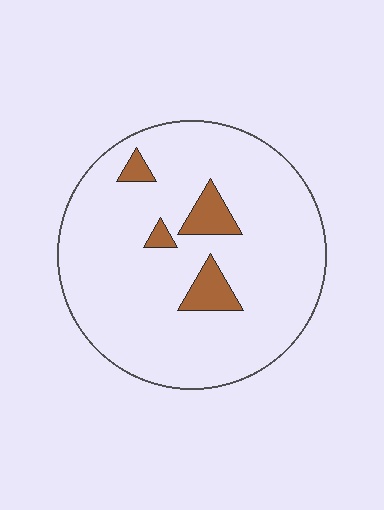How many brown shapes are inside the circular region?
4.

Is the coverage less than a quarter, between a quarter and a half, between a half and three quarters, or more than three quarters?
Less than a quarter.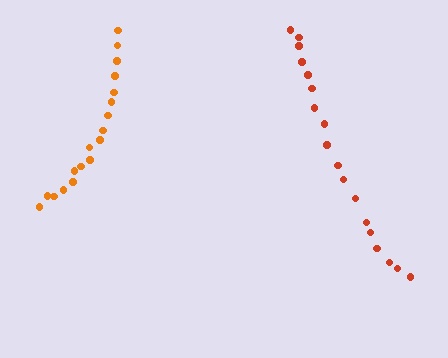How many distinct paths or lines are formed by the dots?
There are 2 distinct paths.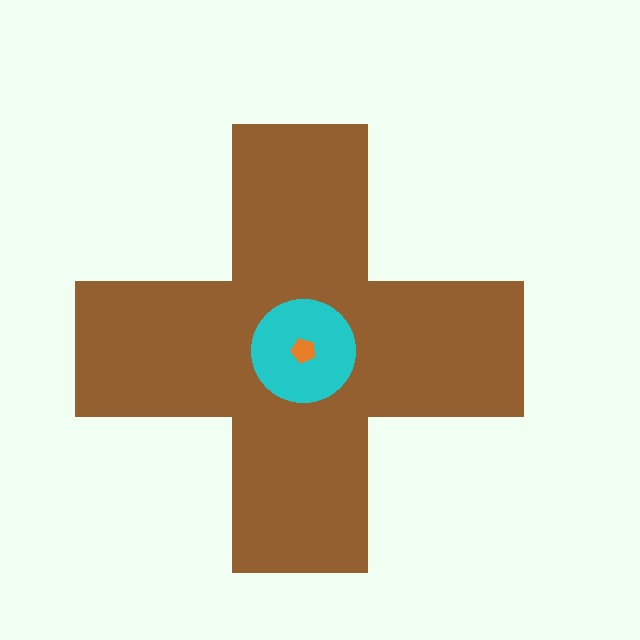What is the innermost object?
The orange pentagon.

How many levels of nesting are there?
3.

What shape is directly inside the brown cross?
The cyan circle.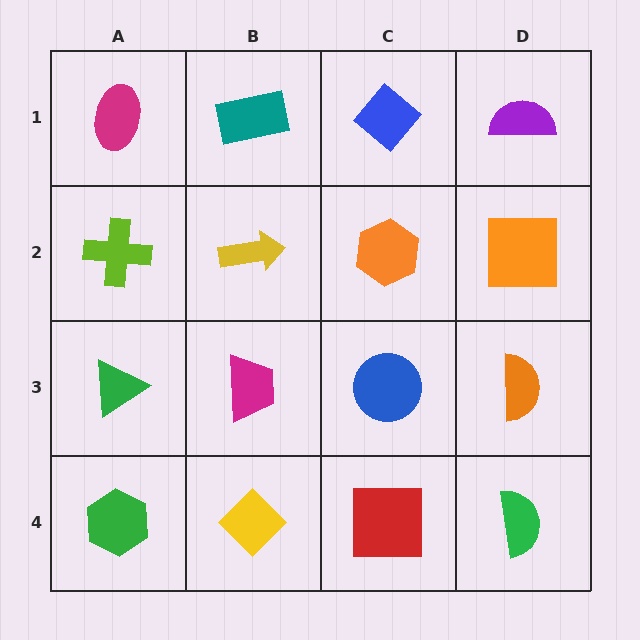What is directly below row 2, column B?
A magenta trapezoid.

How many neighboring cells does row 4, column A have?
2.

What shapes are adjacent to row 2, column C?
A blue diamond (row 1, column C), a blue circle (row 3, column C), a yellow arrow (row 2, column B), an orange square (row 2, column D).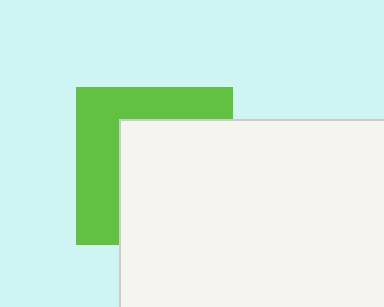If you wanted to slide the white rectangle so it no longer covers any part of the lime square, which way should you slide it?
Slide it toward the lower-right — that is the most direct way to separate the two shapes.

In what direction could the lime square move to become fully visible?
The lime square could move toward the upper-left. That would shift it out from behind the white rectangle entirely.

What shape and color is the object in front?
The object in front is a white rectangle.